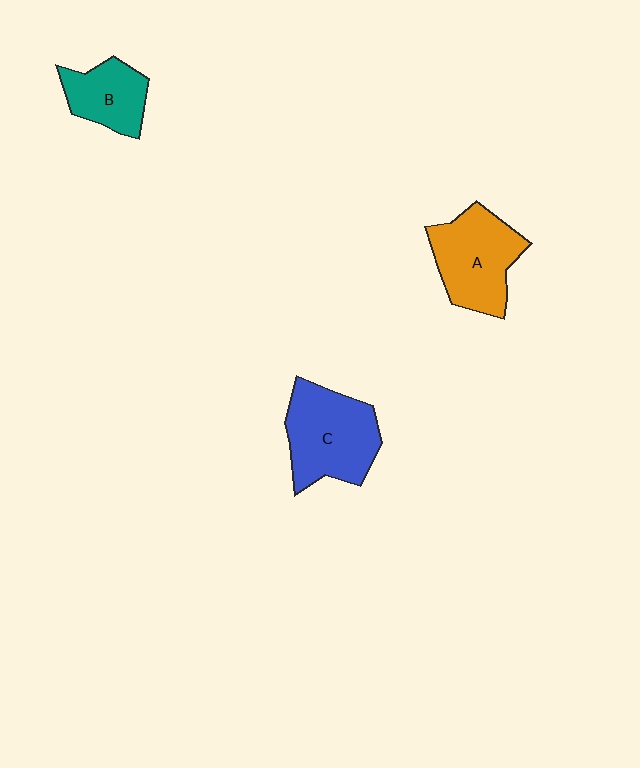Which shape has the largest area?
Shape C (blue).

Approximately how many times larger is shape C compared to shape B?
Approximately 1.6 times.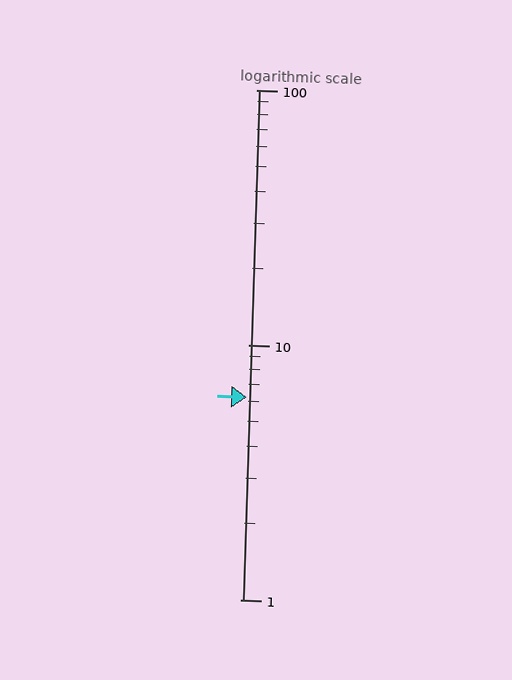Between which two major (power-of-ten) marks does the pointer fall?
The pointer is between 1 and 10.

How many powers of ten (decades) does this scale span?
The scale spans 2 decades, from 1 to 100.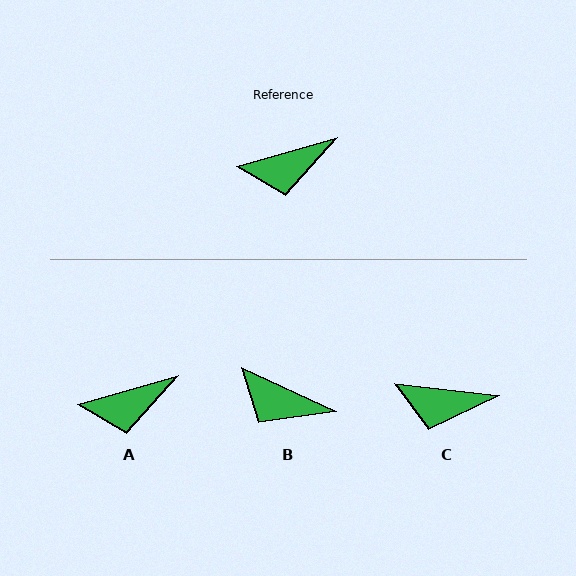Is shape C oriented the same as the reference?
No, it is off by about 23 degrees.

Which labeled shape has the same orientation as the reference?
A.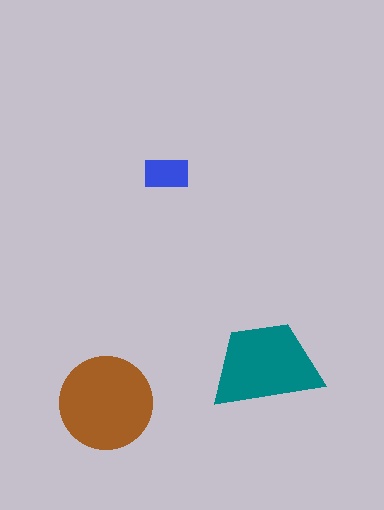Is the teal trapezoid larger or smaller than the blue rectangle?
Larger.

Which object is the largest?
The brown circle.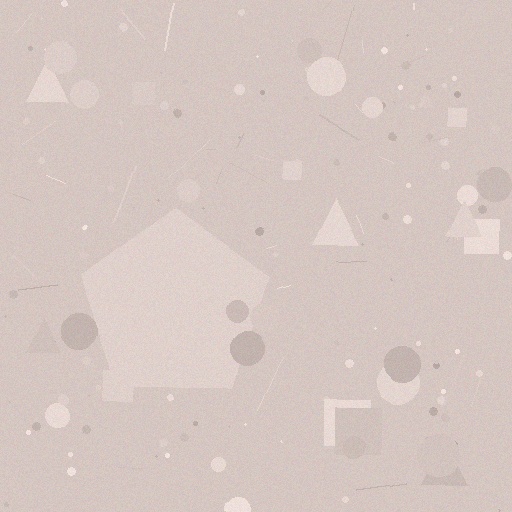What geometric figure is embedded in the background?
A pentagon is embedded in the background.